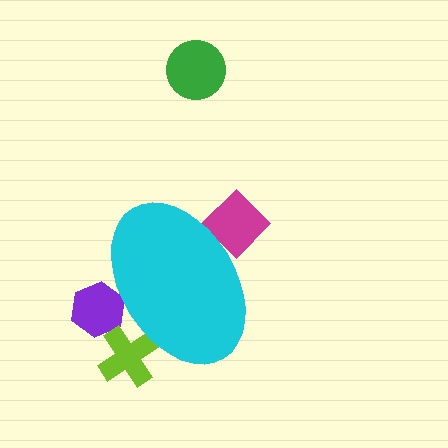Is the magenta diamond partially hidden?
Yes, the magenta diamond is partially hidden behind the cyan ellipse.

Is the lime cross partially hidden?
Yes, the lime cross is partially hidden behind the cyan ellipse.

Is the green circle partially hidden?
No, the green circle is fully visible.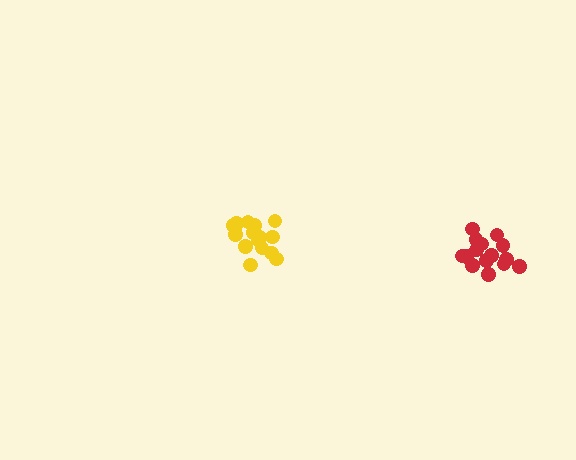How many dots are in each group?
Group 1: 15 dots, Group 2: 17 dots (32 total).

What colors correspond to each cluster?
The clusters are colored: red, yellow.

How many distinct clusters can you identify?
There are 2 distinct clusters.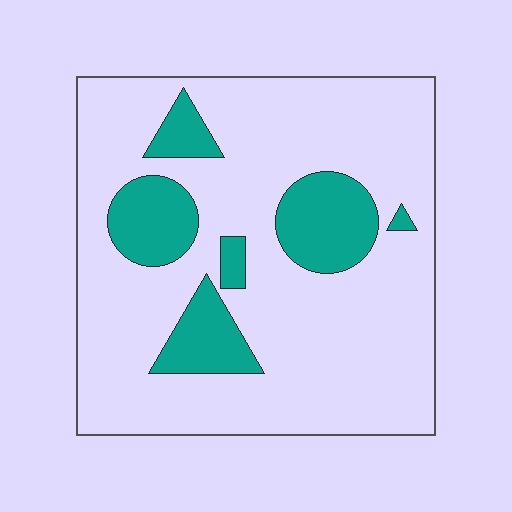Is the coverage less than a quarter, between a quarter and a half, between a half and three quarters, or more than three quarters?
Less than a quarter.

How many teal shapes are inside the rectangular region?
6.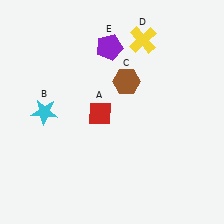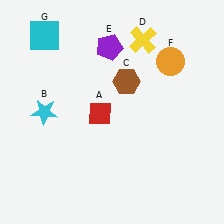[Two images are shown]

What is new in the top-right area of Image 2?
An orange circle (F) was added in the top-right area of Image 2.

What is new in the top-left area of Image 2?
A cyan square (G) was added in the top-left area of Image 2.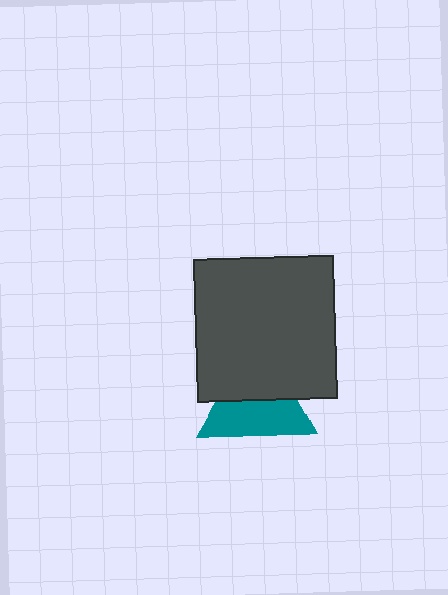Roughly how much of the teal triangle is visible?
About half of it is visible (roughly 56%).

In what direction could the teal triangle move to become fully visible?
The teal triangle could move down. That would shift it out from behind the dark gray rectangle entirely.